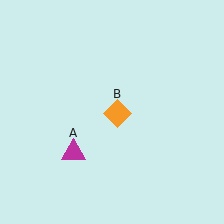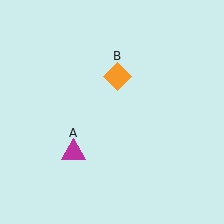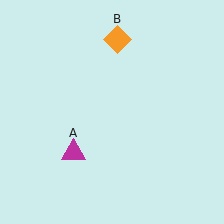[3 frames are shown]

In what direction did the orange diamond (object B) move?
The orange diamond (object B) moved up.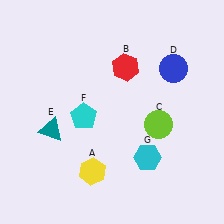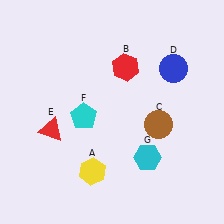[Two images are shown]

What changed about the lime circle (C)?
In Image 1, C is lime. In Image 2, it changed to brown.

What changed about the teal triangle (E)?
In Image 1, E is teal. In Image 2, it changed to red.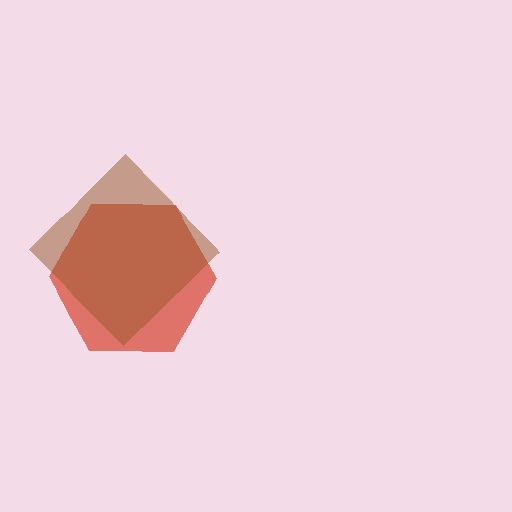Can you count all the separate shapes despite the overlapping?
Yes, there are 2 separate shapes.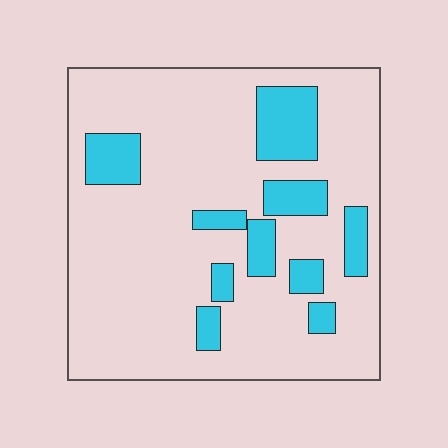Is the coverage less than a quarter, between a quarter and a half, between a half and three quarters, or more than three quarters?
Less than a quarter.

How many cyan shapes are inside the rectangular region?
10.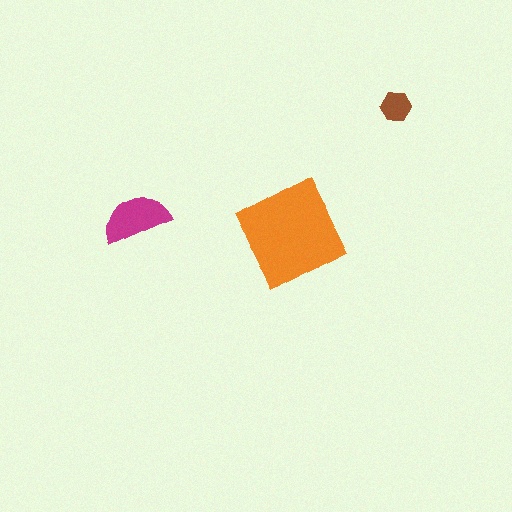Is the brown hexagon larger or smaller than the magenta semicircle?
Smaller.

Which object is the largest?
The orange diamond.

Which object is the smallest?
The brown hexagon.